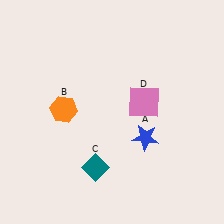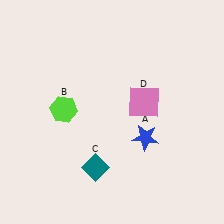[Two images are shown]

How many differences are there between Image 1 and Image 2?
There is 1 difference between the two images.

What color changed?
The hexagon (B) changed from orange in Image 1 to lime in Image 2.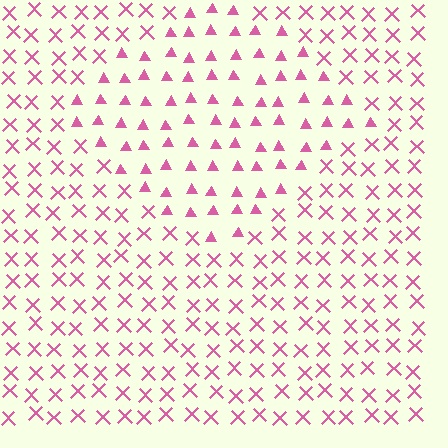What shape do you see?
I see a diamond.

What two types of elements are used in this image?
The image uses triangles inside the diamond region and X marks outside it.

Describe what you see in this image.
The image is filled with small pink elements arranged in a uniform grid. A diamond-shaped region contains triangles, while the surrounding area contains X marks. The boundary is defined purely by the change in element shape.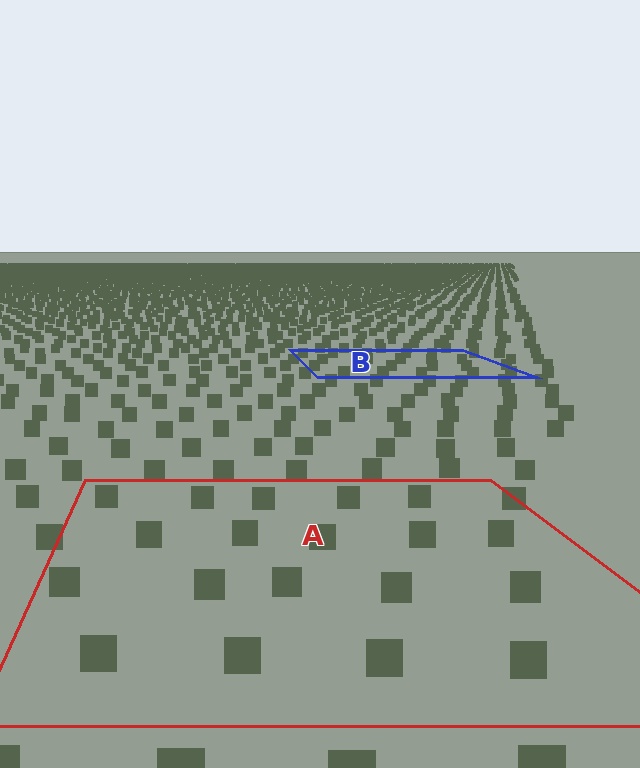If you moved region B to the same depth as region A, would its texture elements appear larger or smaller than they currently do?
They would appear larger. At a closer depth, the same texture elements are projected at a bigger on-screen size.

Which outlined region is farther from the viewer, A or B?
Region B is farther from the viewer — the texture elements inside it appear smaller and more densely packed.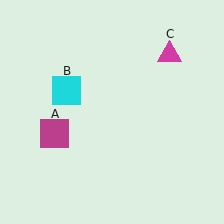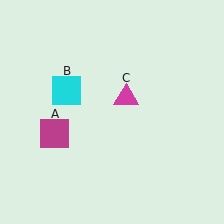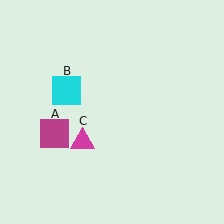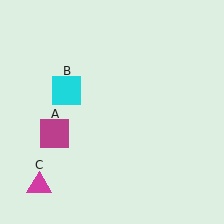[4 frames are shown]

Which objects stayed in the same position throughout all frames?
Magenta square (object A) and cyan square (object B) remained stationary.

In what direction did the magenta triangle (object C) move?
The magenta triangle (object C) moved down and to the left.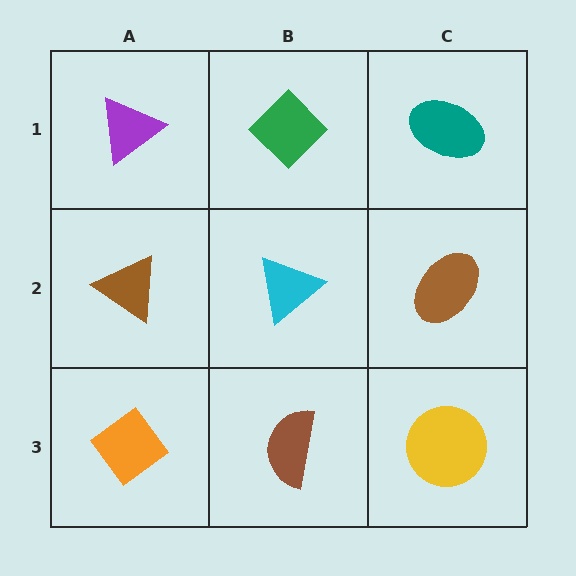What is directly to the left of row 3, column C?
A brown semicircle.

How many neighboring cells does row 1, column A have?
2.